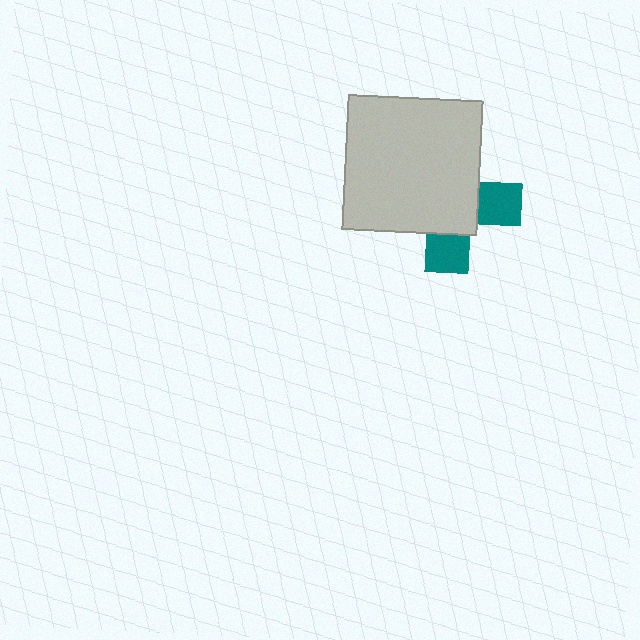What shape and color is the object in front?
The object in front is a light gray square.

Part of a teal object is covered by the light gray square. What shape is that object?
It is a cross.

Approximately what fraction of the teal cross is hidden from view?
Roughly 67% of the teal cross is hidden behind the light gray square.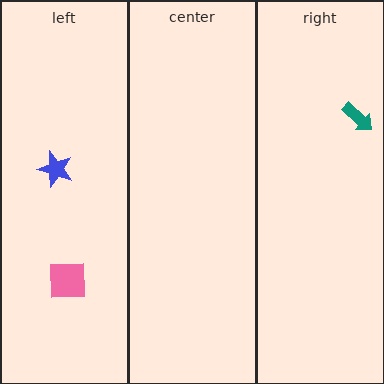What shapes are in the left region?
The pink square, the blue star.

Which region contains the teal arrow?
The right region.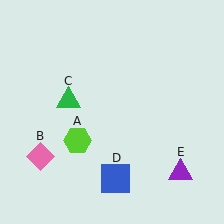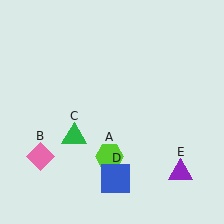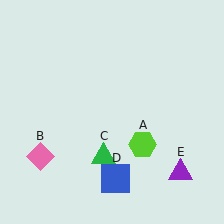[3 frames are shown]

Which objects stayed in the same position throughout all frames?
Pink diamond (object B) and blue square (object D) and purple triangle (object E) remained stationary.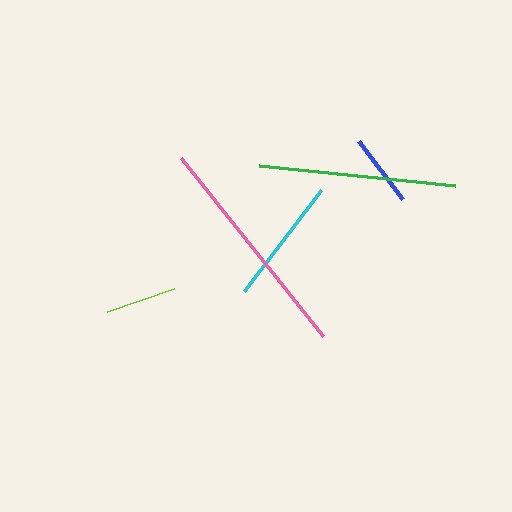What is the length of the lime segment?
The lime segment is approximately 70 pixels long.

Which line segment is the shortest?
The lime line is the shortest at approximately 70 pixels.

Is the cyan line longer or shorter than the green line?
The green line is longer than the cyan line.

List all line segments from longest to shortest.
From longest to shortest: pink, green, cyan, blue, lime.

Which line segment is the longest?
The pink line is the longest at approximately 227 pixels.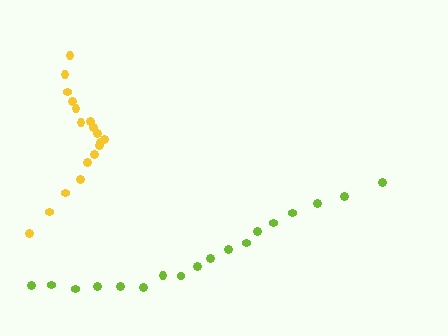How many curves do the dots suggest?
There are 2 distinct paths.